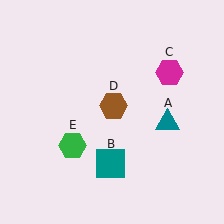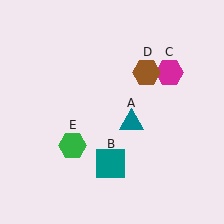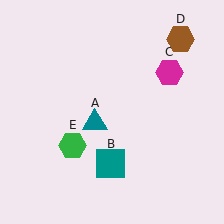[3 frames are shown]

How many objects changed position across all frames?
2 objects changed position: teal triangle (object A), brown hexagon (object D).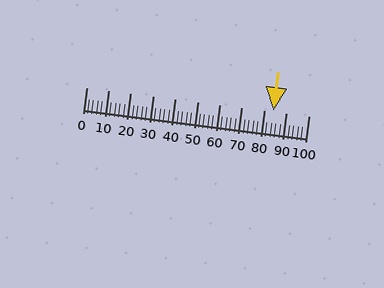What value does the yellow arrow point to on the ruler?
The yellow arrow points to approximately 84.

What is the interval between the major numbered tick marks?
The major tick marks are spaced 10 units apart.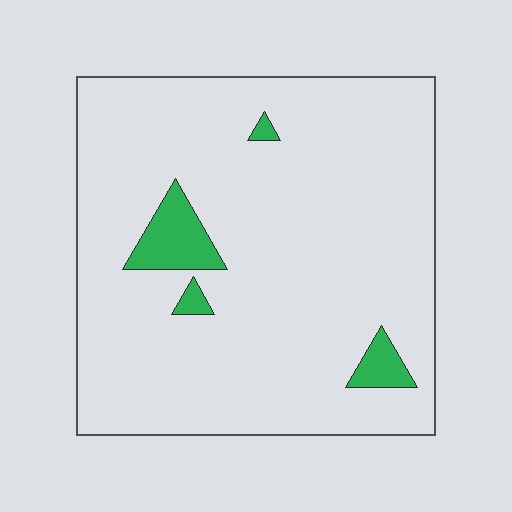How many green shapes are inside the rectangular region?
4.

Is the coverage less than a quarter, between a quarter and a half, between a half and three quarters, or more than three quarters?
Less than a quarter.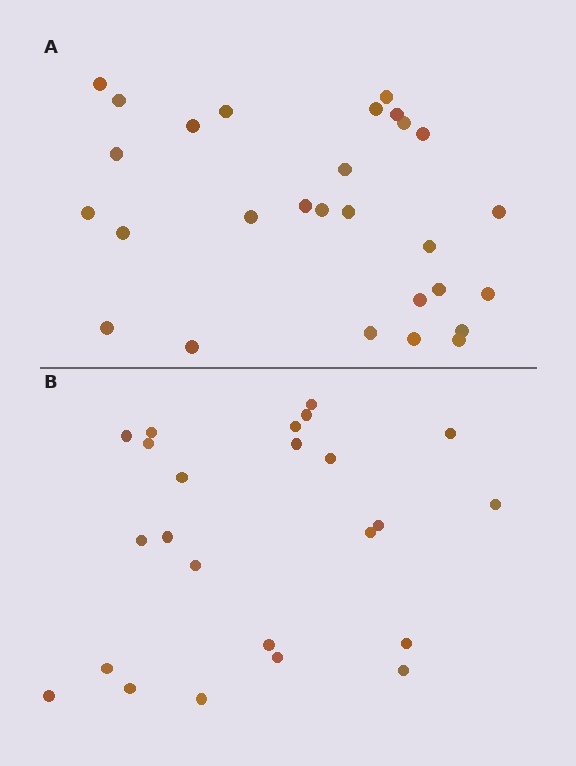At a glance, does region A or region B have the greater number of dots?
Region A (the top region) has more dots.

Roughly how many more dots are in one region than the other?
Region A has about 4 more dots than region B.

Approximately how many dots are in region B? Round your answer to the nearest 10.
About 20 dots. (The exact count is 24, which rounds to 20.)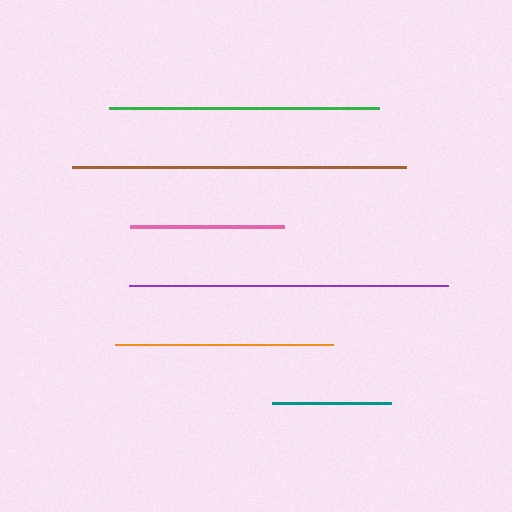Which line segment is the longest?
The brown line is the longest at approximately 334 pixels.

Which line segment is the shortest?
The teal line is the shortest at approximately 119 pixels.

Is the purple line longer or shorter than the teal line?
The purple line is longer than the teal line.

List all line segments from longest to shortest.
From longest to shortest: brown, purple, green, orange, pink, teal.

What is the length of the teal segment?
The teal segment is approximately 119 pixels long.